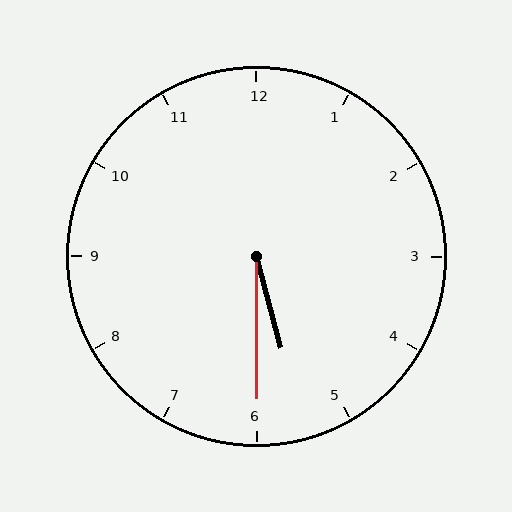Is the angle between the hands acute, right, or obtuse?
It is acute.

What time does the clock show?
5:30.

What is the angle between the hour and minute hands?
Approximately 15 degrees.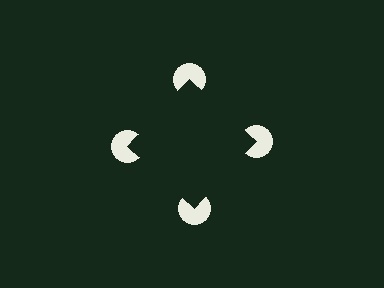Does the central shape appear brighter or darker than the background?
It typically appears slightly darker than the background, even though no actual brightness change is drawn.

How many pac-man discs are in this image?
There are 4 — one at each vertex of the illusory square.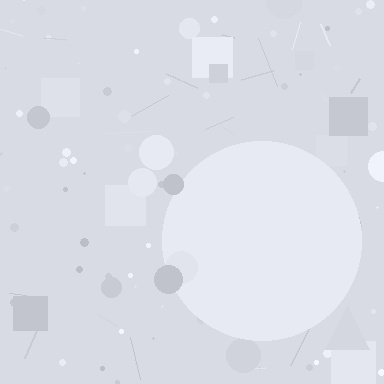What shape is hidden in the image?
A circle is hidden in the image.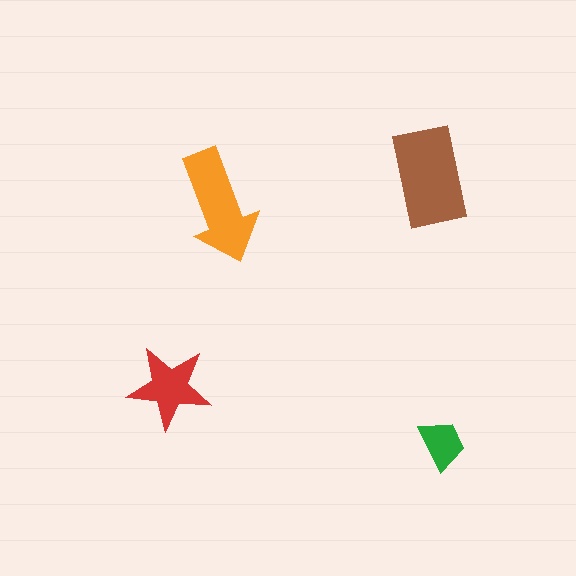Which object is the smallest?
The green trapezoid.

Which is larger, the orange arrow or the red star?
The orange arrow.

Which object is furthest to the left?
The red star is leftmost.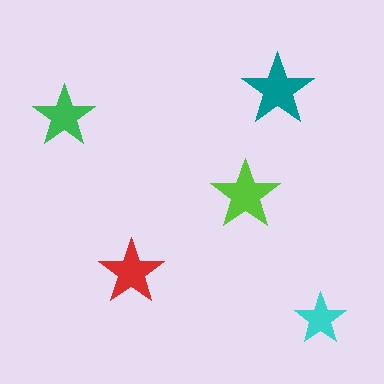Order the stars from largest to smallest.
the teal one, the lime one, the red one, the green one, the cyan one.